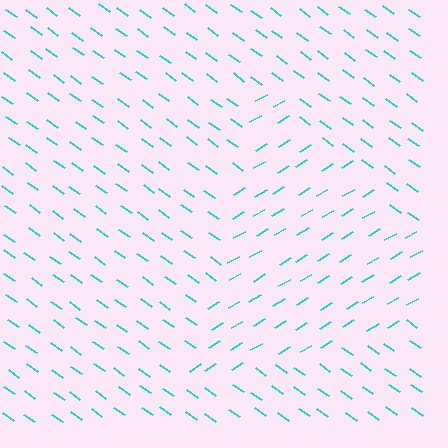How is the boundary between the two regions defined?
The boundary is defined purely by a change in line orientation (approximately 66 degrees difference). All lines are the same color and thickness.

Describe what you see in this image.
The image is filled with small cyan line segments. A triangle region in the image has lines oriented differently from the surrounding lines, creating a visible texture boundary.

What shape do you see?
I see a triangle.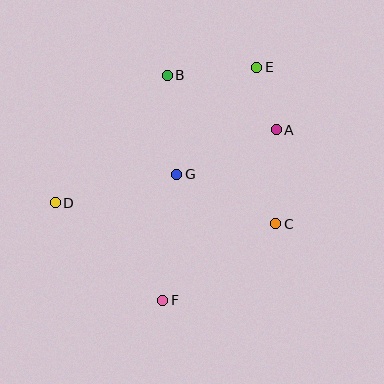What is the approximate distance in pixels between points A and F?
The distance between A and F is approximately 205 pixels.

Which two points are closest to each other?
Points A and E are closest to each other.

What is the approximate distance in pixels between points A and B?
The distance between A and B is approximately 122 pixels.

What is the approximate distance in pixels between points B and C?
The distance between B and C is approximately 184 pixels.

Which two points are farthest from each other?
Points E and F are farthest from each other.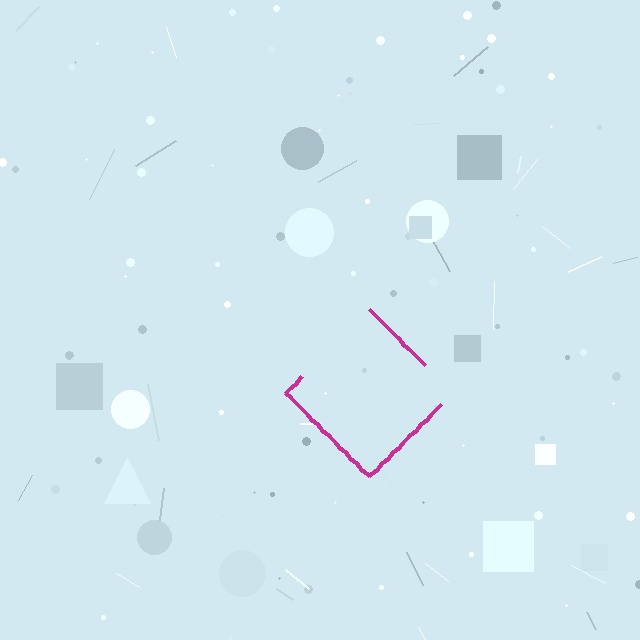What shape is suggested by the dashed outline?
The dashed outline suggests a diamond.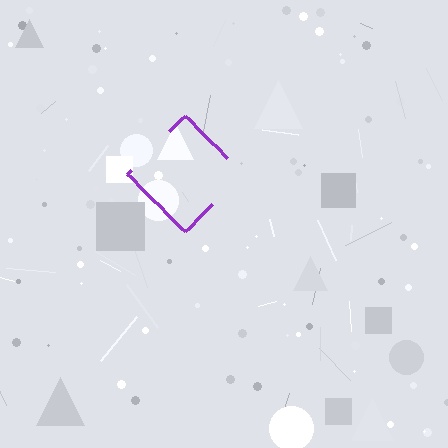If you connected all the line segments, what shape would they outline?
They would outline a diamond.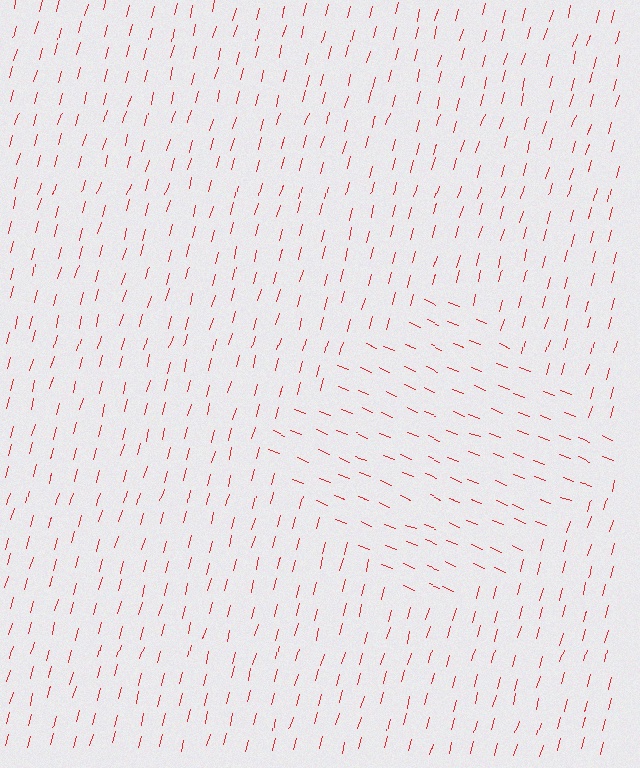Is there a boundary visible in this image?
Yes, there is a texture boundary formed by a change in line orientation.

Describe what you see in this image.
The image is filled with small red line segments. A diamond region in the image has lines oriented differently from the surrounding lines, creating a visible texture boundary.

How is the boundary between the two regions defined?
The boundary is defined purely by a change in line orientation (approximately 83 degrees difference). All lines are the same color and thickness.